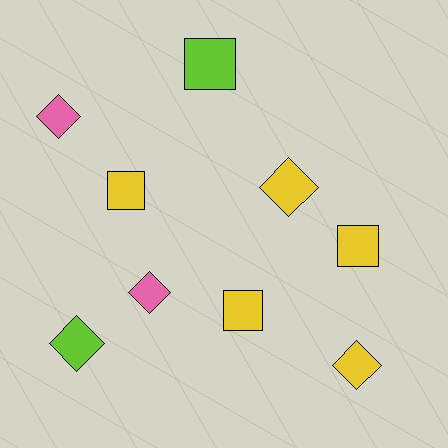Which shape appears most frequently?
Diamond, with 5 objects.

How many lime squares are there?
There is 1 lime square.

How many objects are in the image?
There are 9 objects.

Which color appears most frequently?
Yellow, with 5 objects.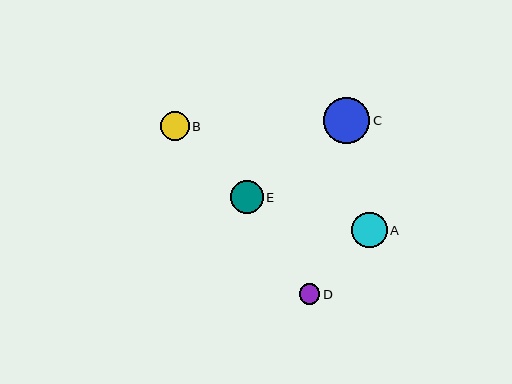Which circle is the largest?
Circle C is the largest with a size of approximately 46 pixels.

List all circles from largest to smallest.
From largest to smallest: C, A, E, B, D.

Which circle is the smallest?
Circle D is the smallest with a size of approximately 21 pixels.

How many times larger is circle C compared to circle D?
Circle C is approximately 2.2 times the size of circle D.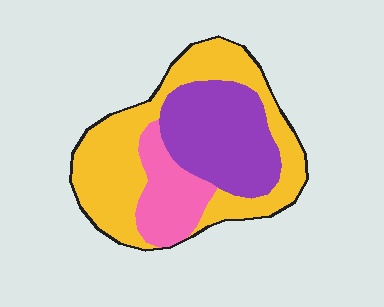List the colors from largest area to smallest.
From largest to smallest: yellow, purple, pink.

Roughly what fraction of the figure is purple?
Purple takes up between a sixth and a third of the figure.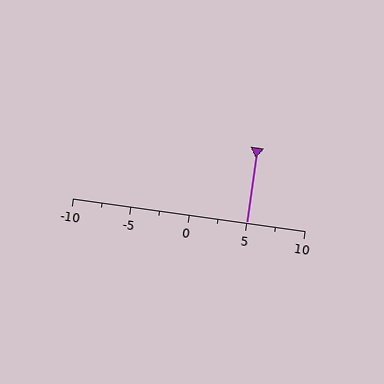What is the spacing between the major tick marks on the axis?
The major ticks are spaced 5 apart.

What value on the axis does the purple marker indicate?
The marker indicates approximately 5.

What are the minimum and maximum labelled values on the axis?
The axis runs from -10 to 10.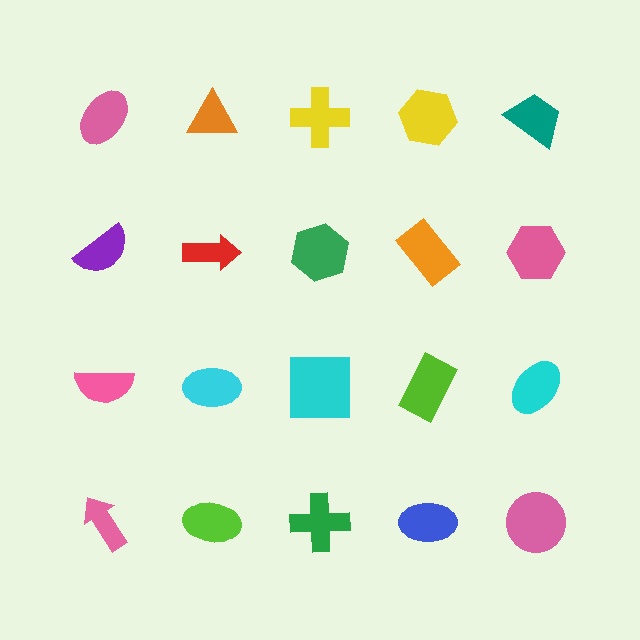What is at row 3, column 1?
A pink semicircle.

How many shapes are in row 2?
5 shapes.